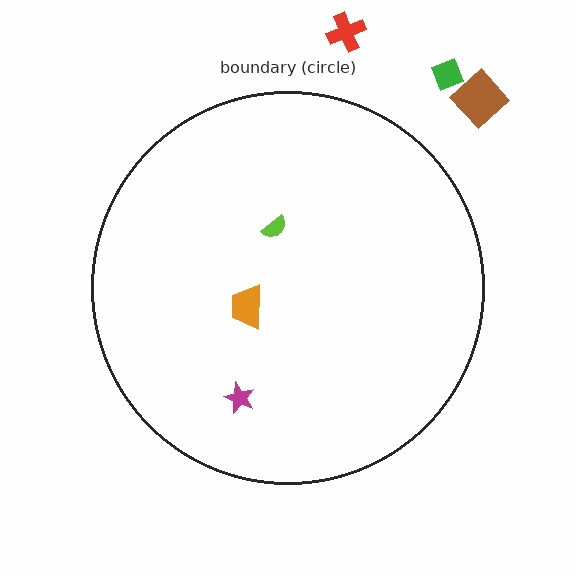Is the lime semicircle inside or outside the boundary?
Inside.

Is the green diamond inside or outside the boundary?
Outside.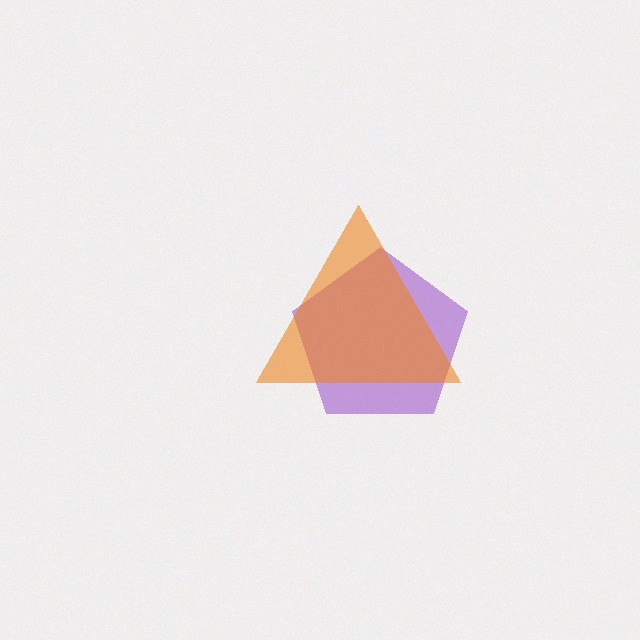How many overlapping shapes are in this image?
There are 2 overlapping shapes in the image.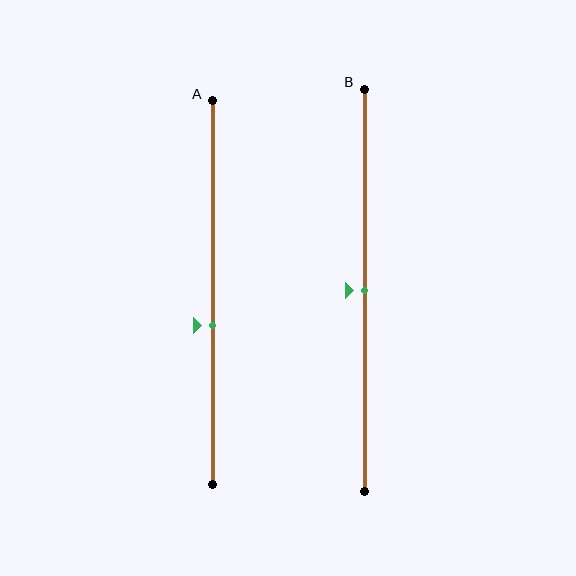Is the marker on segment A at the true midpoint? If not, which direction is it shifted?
No, the marker on segment A is shifted downward by about 9% of the segment length.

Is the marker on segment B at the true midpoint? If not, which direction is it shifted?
Yes, the marker on segment B is at the true midpoint.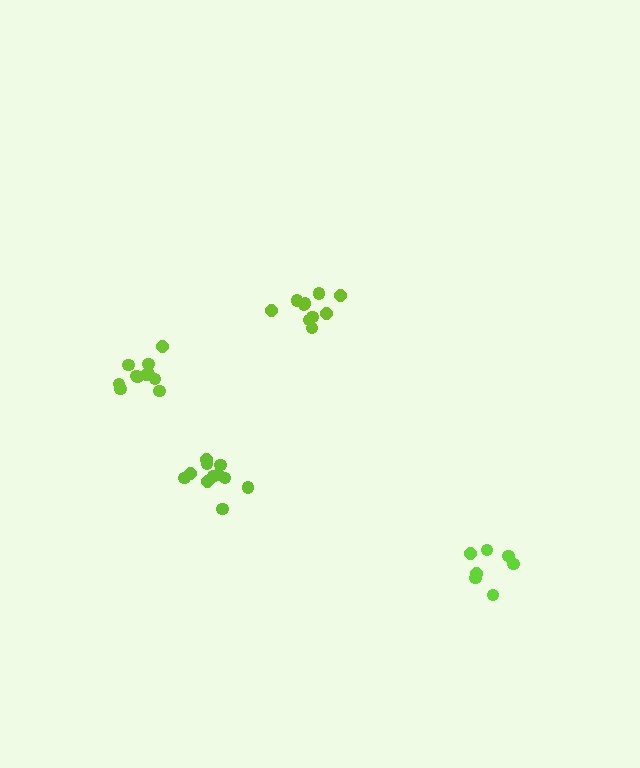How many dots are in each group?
Group 1: 11 dots, Group 2: 10 dots, Group 3: 7 dots, Group 4: 11 dots (39 total).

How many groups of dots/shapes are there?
There are 4 groups.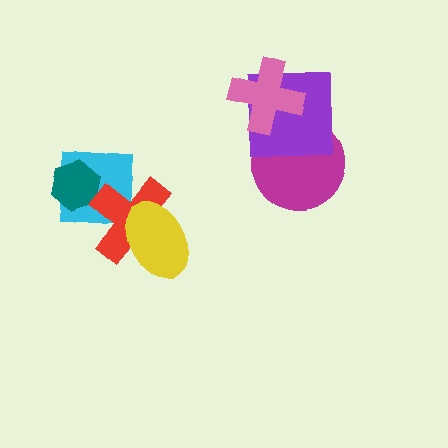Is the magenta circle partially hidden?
Yes, it is partially covered by another shape.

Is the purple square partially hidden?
Yes, it is partially covered by another shape.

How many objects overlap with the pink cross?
2 objects overlap with the pink cross.